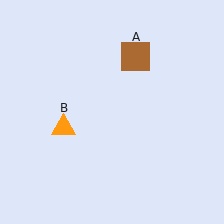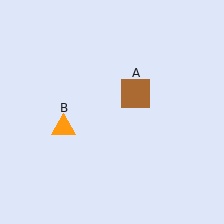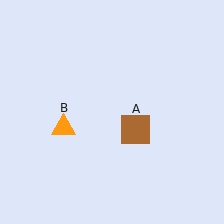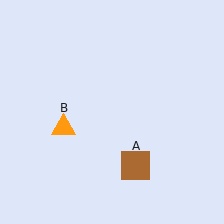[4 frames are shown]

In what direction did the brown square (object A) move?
The brown square (object A) moved down.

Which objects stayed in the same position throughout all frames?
Orange triangle (object B) remained stationary.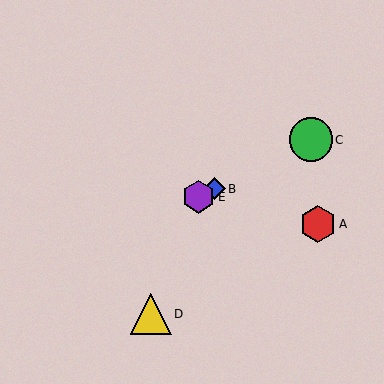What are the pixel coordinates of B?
Object B is at (214, 189).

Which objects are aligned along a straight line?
Objects B, C, E are aligned along a straight line.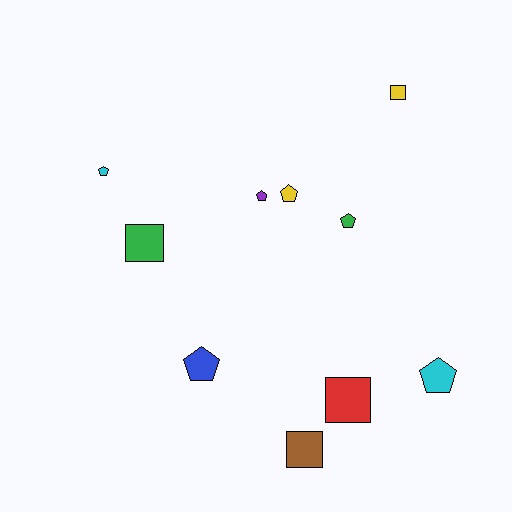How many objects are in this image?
There are 10 objects.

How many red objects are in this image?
There is 1 red object.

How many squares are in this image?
There are 4 squares.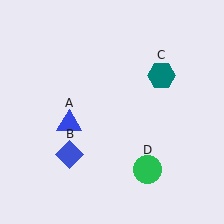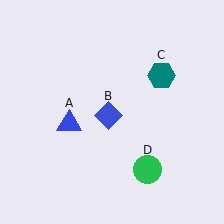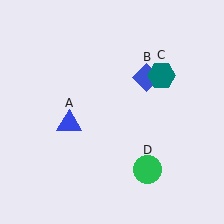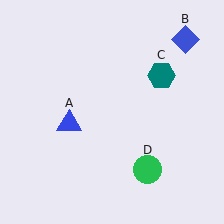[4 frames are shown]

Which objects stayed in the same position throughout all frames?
Blue triangle (object A) and teal hexagon (object C) and green circle (object D) remained stationary.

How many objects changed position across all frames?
1 object changed position: blue diamond (object B).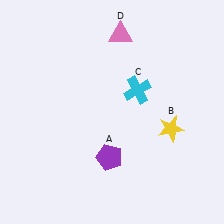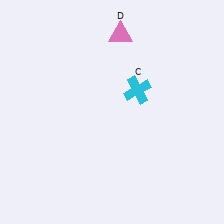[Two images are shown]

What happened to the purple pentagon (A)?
The purple pentagon (A) was removed in Image 2. It was in the bottom-left area of Image 1.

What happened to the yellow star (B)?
The yellow star (B) was removed in Image 2. It was in the bottom-right area of Image 1.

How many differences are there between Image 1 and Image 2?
There are 2 differences between the two images.